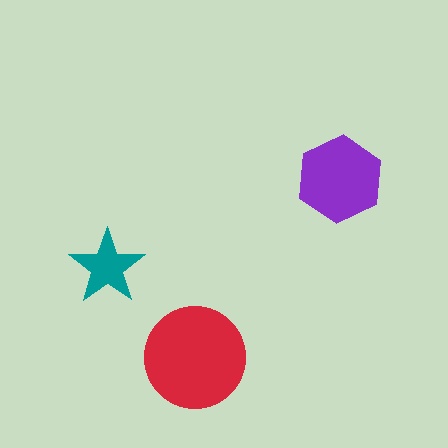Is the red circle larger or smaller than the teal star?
Larger.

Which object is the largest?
The red circle.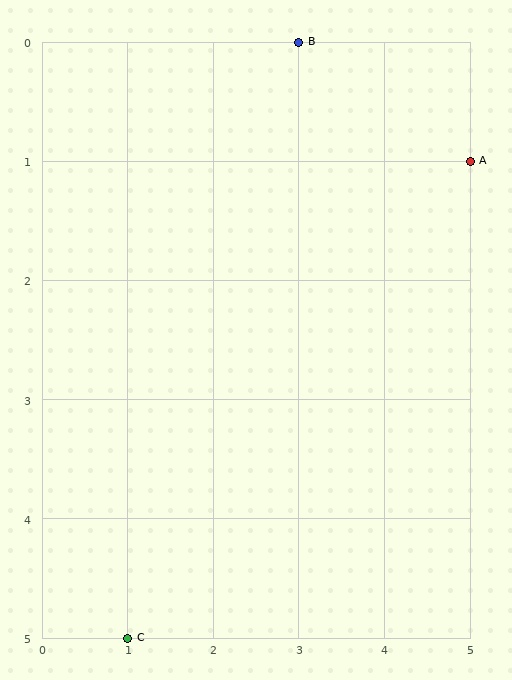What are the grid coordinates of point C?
Point C is at grid coordinates (1, 5).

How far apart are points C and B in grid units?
Points C and B are 2 columns and 5 rows apart (about 5.4 grid units diagonally).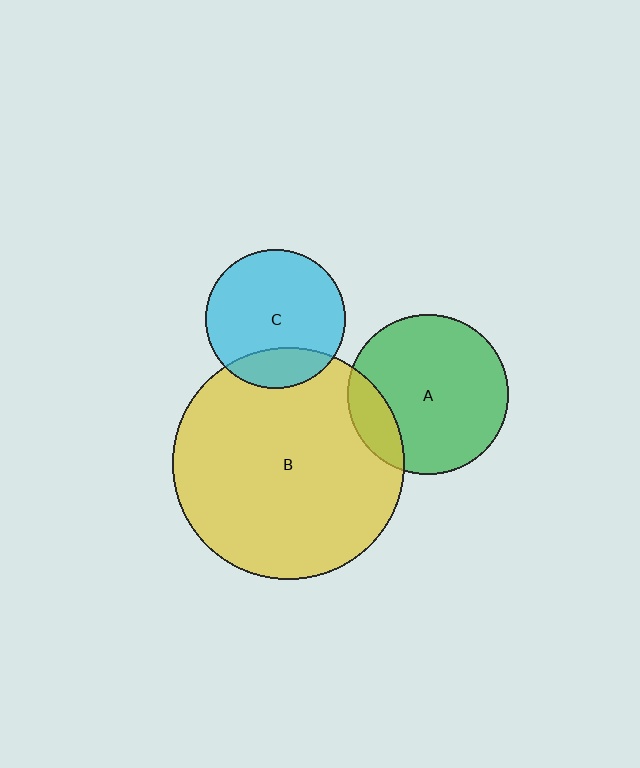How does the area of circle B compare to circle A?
Approximately 2.1 times.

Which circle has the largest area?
Circle B (yellow).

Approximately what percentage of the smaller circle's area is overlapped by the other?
Approximately 20%.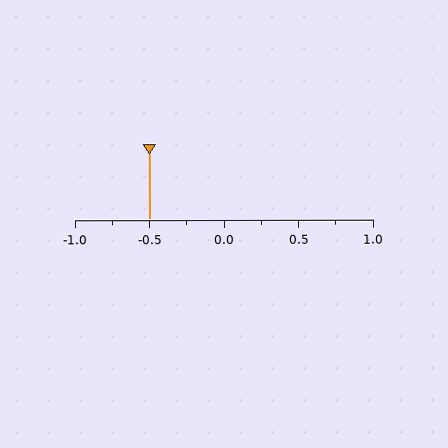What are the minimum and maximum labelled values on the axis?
The axis runs from -1.0 to 1.0.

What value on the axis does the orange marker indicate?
The marker indicates approximately -0.5.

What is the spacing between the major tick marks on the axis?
The major ticks are spaced 0.5 apart.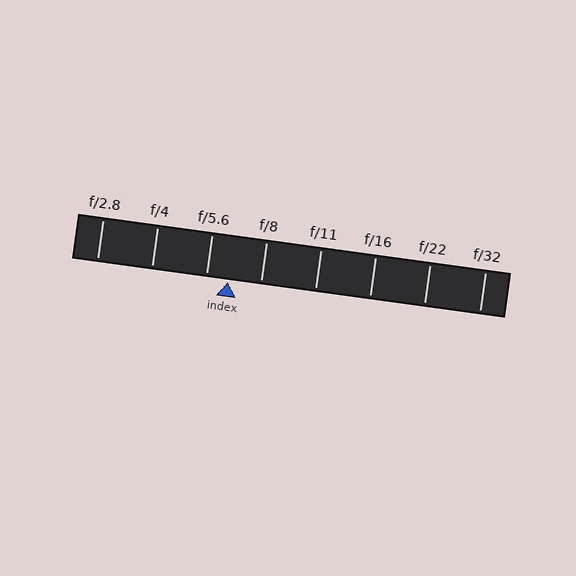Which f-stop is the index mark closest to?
The index mark is closest to f/5.6.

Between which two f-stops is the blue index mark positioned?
The index mark is between f/5.6 and f/8.